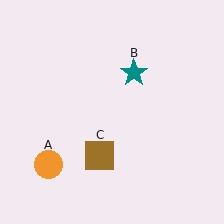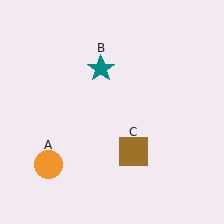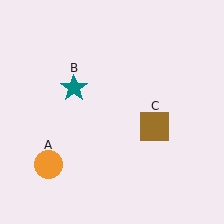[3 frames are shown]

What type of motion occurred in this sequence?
The teal star (object B), brown square (object C) rotated counterclockwise around the center of the scene.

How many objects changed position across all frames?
2 objects changed position: teal star (object B), brown square (object C).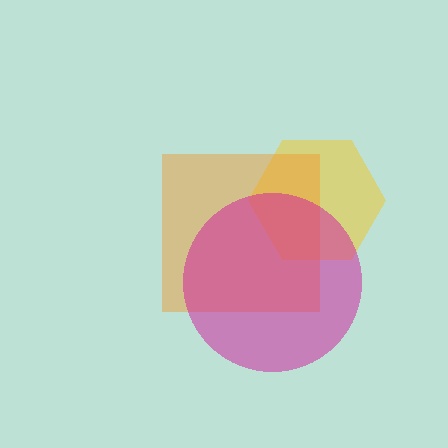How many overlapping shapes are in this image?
There are 3 overlapping shapes in the image.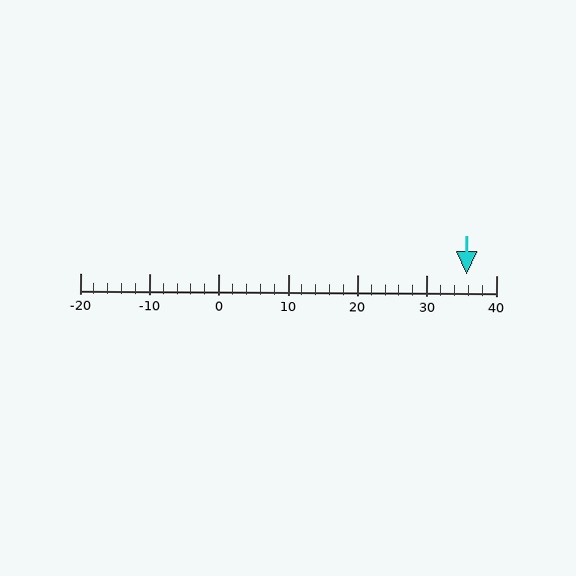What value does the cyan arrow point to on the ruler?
The cyan arrow points to approximately 36.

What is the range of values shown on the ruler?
The ruler shows values from -20 to 40.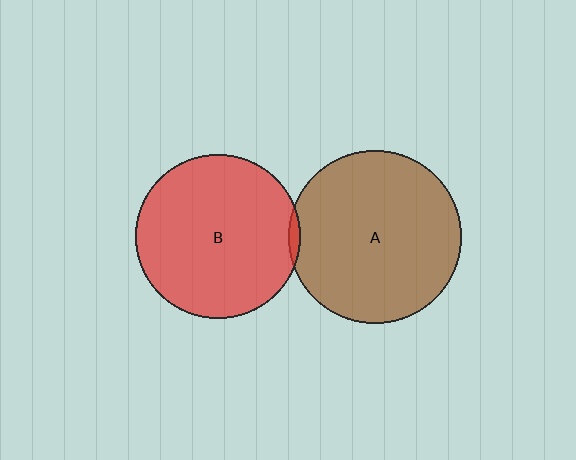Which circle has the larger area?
Circle A (brown).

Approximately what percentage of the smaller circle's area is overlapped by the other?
Approximately 5%.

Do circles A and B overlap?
Yes.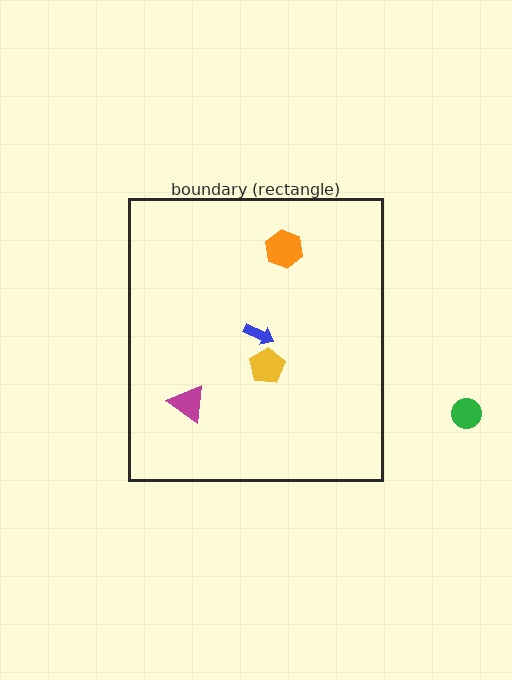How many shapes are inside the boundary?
4 inside, 1 outside.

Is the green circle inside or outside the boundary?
Outside.